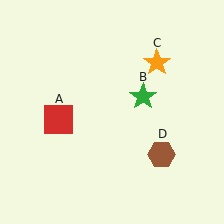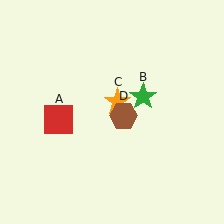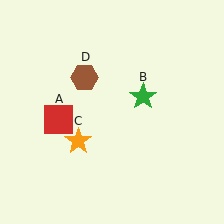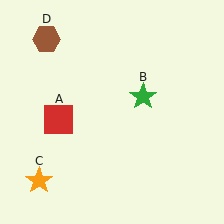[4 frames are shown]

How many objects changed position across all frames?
2 objects changed position: orange star (object C), brown hexagon (object D).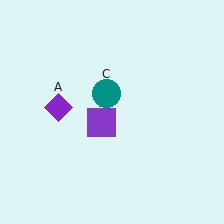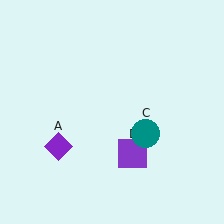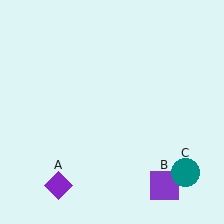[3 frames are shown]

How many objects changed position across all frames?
3 objects changed position: purple diamond (object A), purple square (object B), teal circle (object C).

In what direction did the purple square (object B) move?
The purple square (object B) moved down and to the right.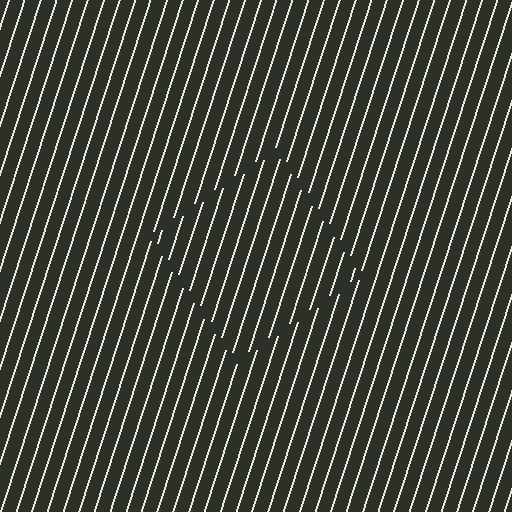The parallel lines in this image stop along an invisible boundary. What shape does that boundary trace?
An illusory square. The interior of the shape contains the same grating, shifted by half a period — the contour is defined by the phase discontinuity where line-ends from the inner and outer gratings abut.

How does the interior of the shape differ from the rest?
The interior of the shape contains the same grating, shifted by half a period — the contour is defined by the phase discontinuity where line-ends from the inner and outer gratings abut.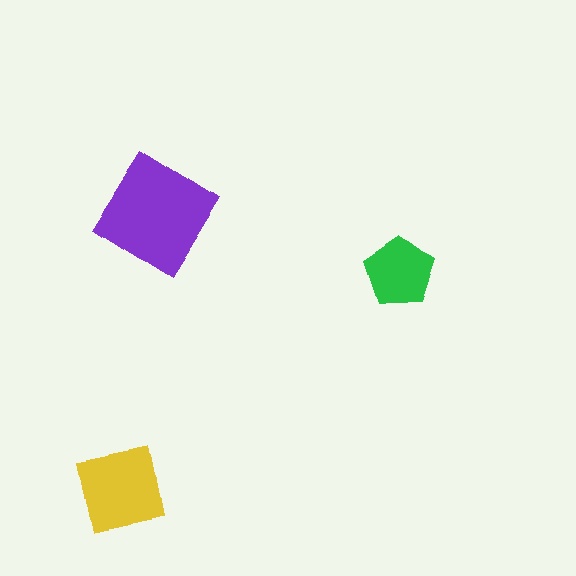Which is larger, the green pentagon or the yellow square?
The yellow square.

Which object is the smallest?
The green pentagon.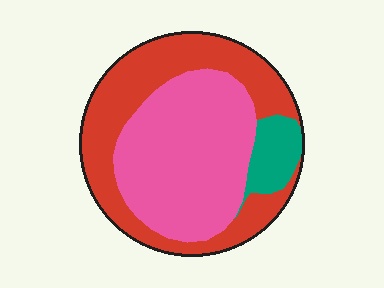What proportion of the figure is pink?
Pink takes up about one half (1/2) of the figure.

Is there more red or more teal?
Red.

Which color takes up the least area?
Teal, at roughly 10%.